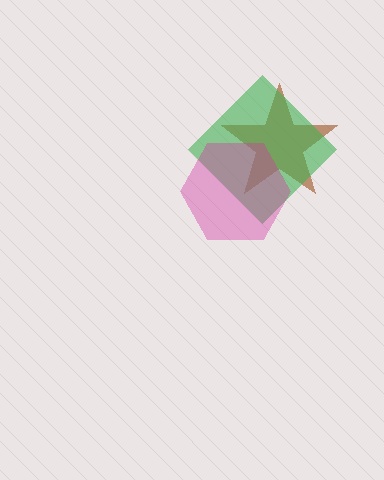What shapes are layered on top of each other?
The layered shapes are: a brown star, a green diamond, a magenta hexagon.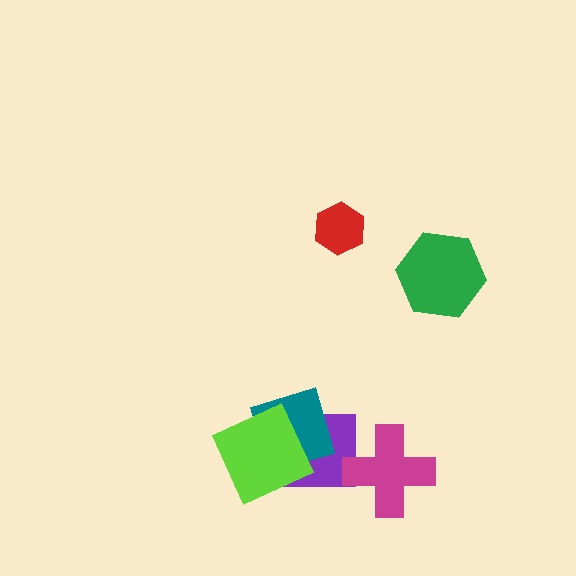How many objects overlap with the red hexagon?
0 objects overlap with the red hexagon.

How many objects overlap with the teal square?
2 objects overlap with the teal square.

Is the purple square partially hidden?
Yes, it is partially covered by another shape.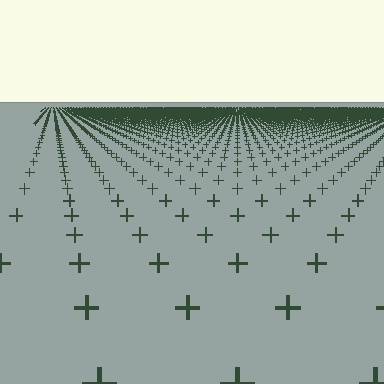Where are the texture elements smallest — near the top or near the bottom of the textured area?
Near the top.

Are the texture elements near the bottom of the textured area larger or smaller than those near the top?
Larger. Near the bottom, elements are closer to the viewer and appear at a bigger on-screen size.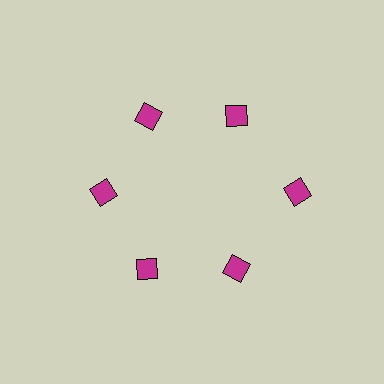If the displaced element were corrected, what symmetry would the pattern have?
It would have 6-fold rotational symmetry — the pattern would map onto itself every 60 degrees.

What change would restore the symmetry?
The symmetry would be restored by moving it inward, back onto the ring so that all 6 diamonds sit at equal angles and equal distance from the center.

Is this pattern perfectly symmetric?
No. The 6 magenta diamonds are arranged in a ring, but one element near the 3 o'clock position is pushed outward from the center, breaking the 6-fold rotational symmetry.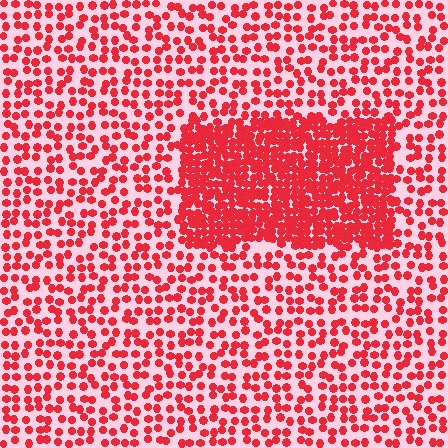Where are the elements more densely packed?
The elements are more densely packed inside the rectangle boundary.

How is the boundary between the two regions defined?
The boundary is defined by a change in element density (approximately 2.5x ratio). All elements are the same color, size, and shape.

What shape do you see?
I see a rectangle.